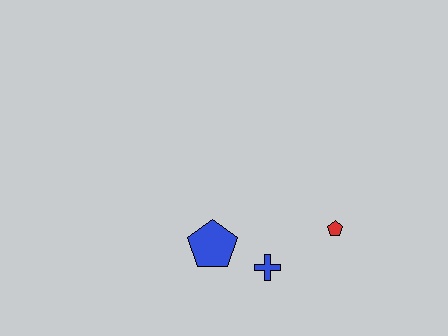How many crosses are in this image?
There is 1 cross.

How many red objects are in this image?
There is 1 red object.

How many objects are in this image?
There are 3 objects.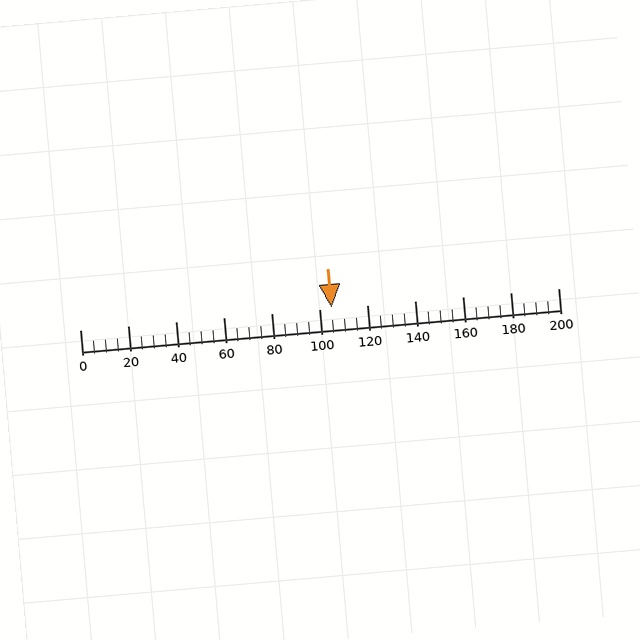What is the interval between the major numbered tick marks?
The major tick marks are spaced 20 units apart.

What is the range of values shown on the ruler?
The ruler shows values from 0 to 200.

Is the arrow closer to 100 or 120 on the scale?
The arrow is closer to 100.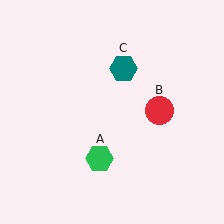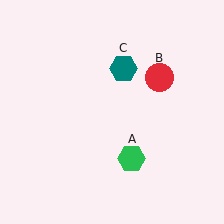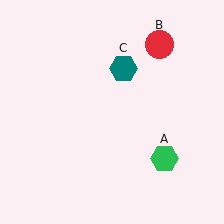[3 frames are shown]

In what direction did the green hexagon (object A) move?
The green hexagon (object A) moved right.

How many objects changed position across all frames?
2 objects changed position: green hexagon (object A), red circle (object B).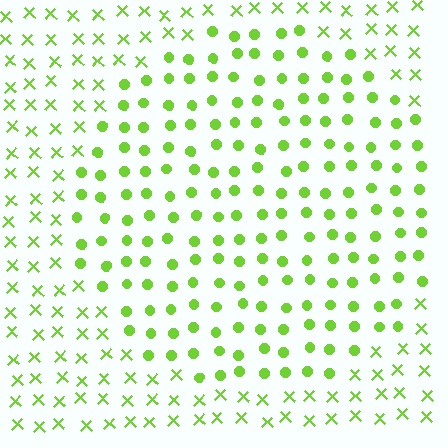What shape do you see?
I see a circle.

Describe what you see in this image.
The image is filled with small lime elements arranged in a uniform grid. A circle-shaped region contains circles, while the surrounding area contains X marks. The boundary is defined purely by the change in element shape.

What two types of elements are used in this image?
The image uses circles inside the circle region and X marks outside it.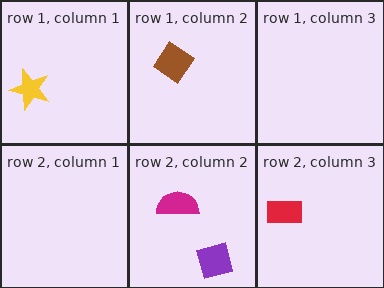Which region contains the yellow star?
The row 1, column 1 region.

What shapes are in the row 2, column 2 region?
The magenta semicircle, the purple square.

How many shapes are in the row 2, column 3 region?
1.